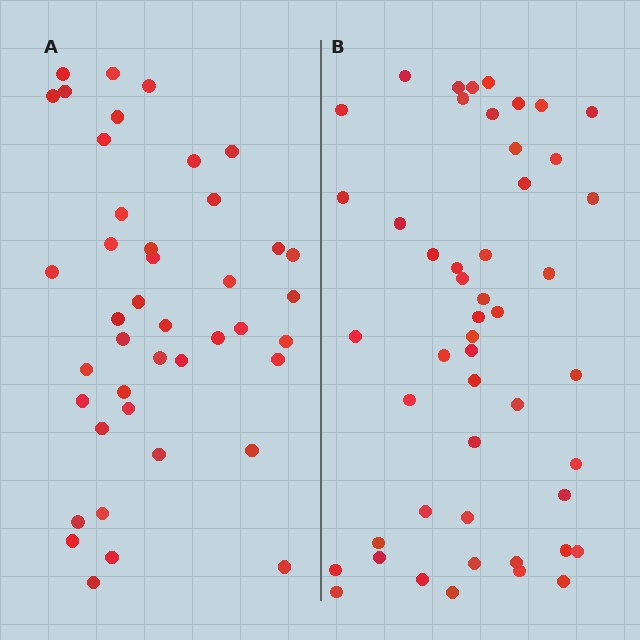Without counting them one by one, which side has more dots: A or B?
Region B (the right region) has more dots.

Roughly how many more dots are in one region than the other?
Region B has roughly 8 or so more dots than region A.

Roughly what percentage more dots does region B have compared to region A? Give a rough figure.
About 15% more.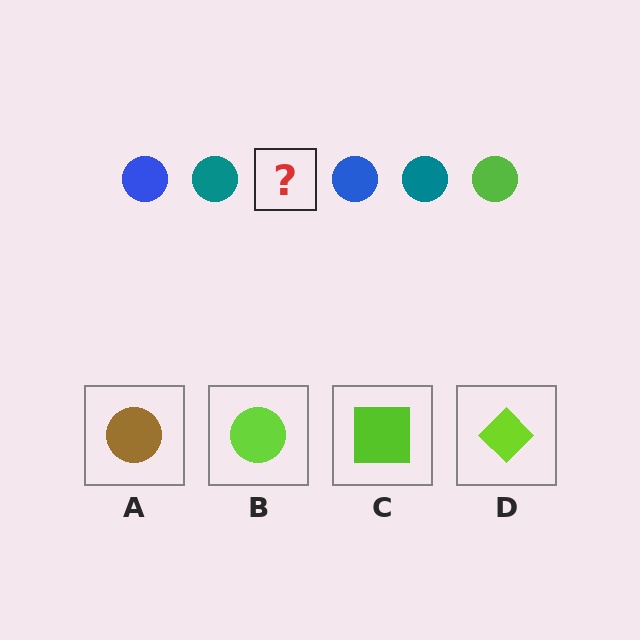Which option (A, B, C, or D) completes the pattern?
B.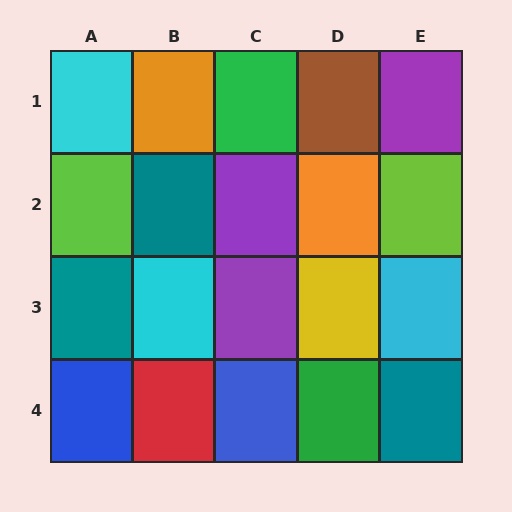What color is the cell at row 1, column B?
Orange.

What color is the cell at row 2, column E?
Lime.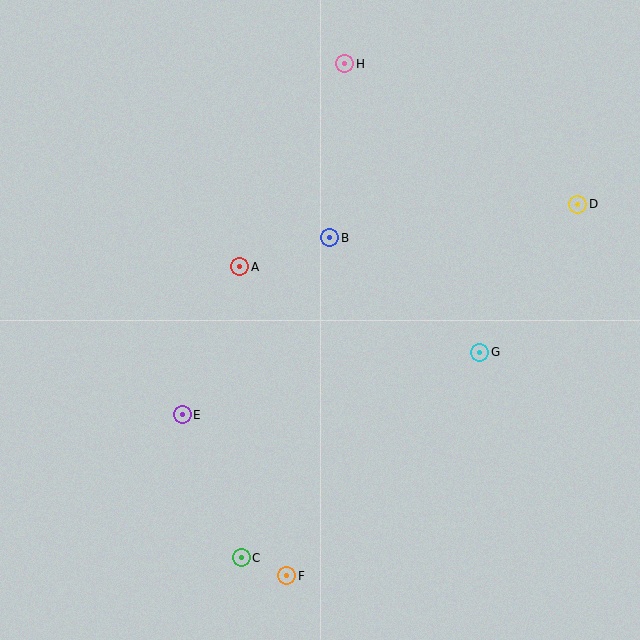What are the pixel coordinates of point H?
Point H is at (345, 64).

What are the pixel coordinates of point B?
Point B is at (330, 238).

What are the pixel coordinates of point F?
Point F is at (287, 576).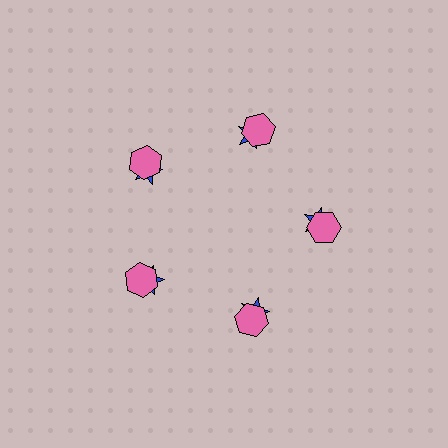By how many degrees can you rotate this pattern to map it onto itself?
The pattern maps onto itself every 72 degrees of rotation.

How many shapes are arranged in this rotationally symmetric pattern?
There are 10 shapes, arranged in 5 groups of 2.